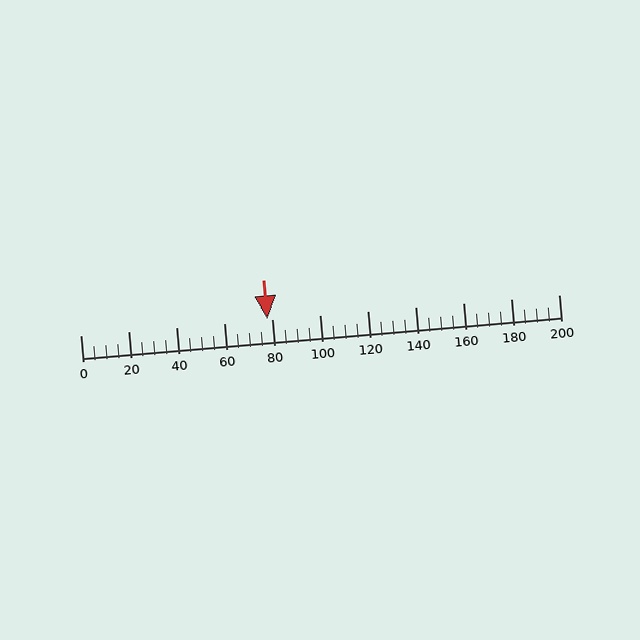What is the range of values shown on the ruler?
The ruler shows values from 0 to 200.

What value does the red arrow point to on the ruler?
The red arrow points to approximately 78.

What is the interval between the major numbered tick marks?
The major tick marks are spaced 20 units apart.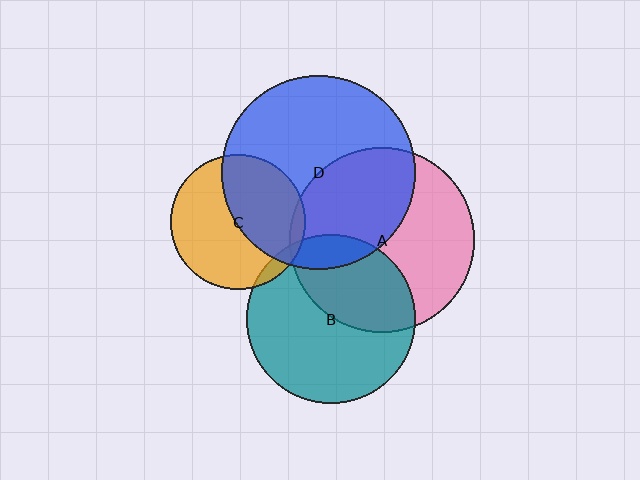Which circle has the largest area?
Circle D (blue).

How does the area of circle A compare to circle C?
Approximately 1.9 times.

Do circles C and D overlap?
Yes.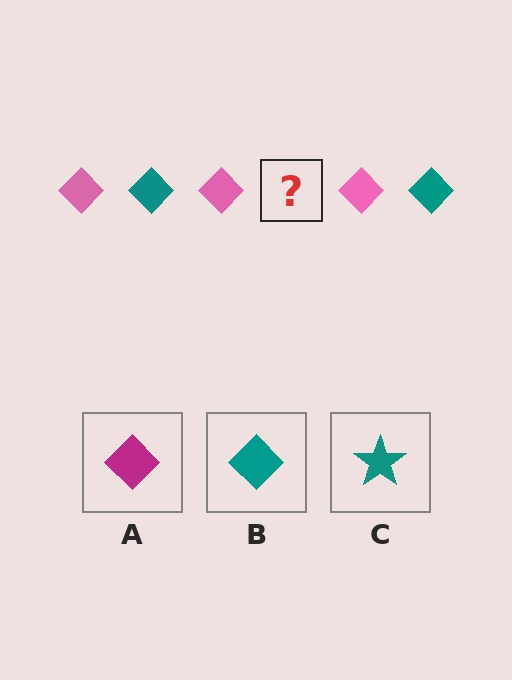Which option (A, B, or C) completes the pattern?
B.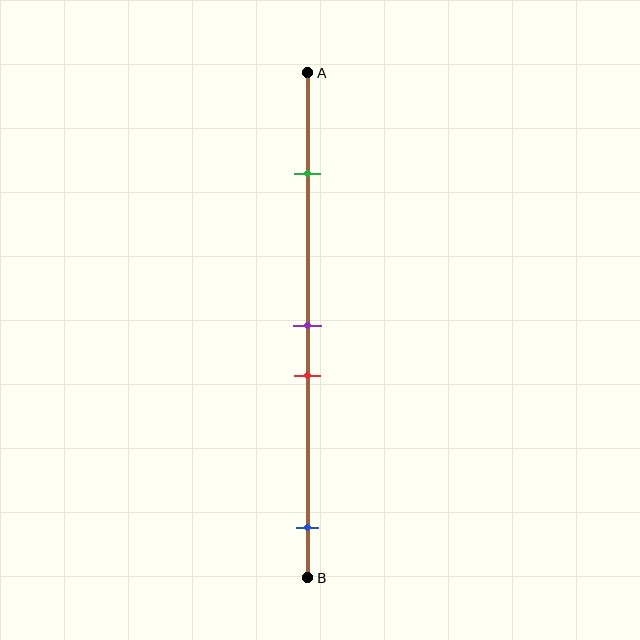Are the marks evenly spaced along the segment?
No, the marks are not evenly spaced.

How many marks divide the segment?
There are 4 marks dividing the segment.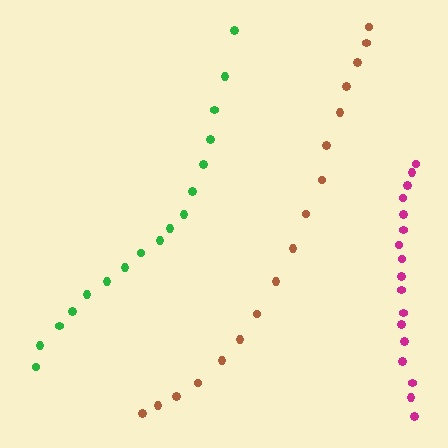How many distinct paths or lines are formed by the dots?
There are 3 distinct paths.